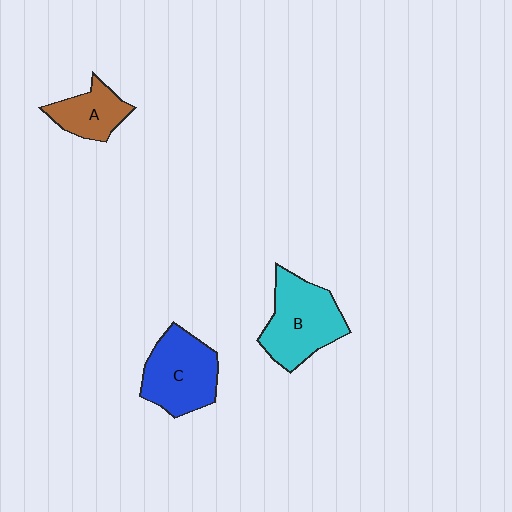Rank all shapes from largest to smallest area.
From largest to smallest: B (cyan), C (blue), A (brown).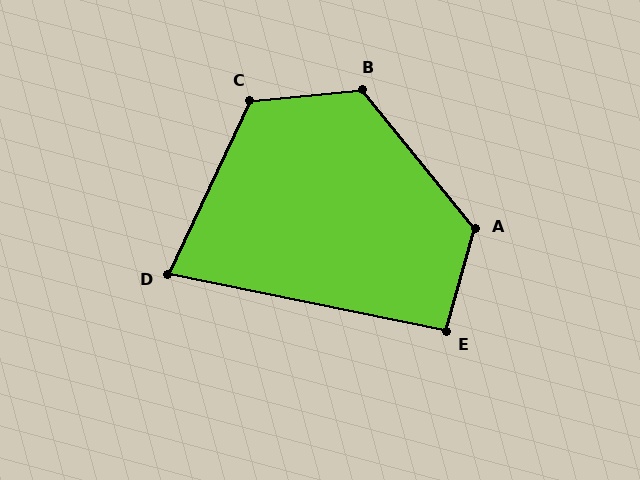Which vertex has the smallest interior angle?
D, at approximately 76 degrees.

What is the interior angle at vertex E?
Approximately 94 degrees (approximately right).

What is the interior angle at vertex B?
Approximately 124 degrees (obtuse).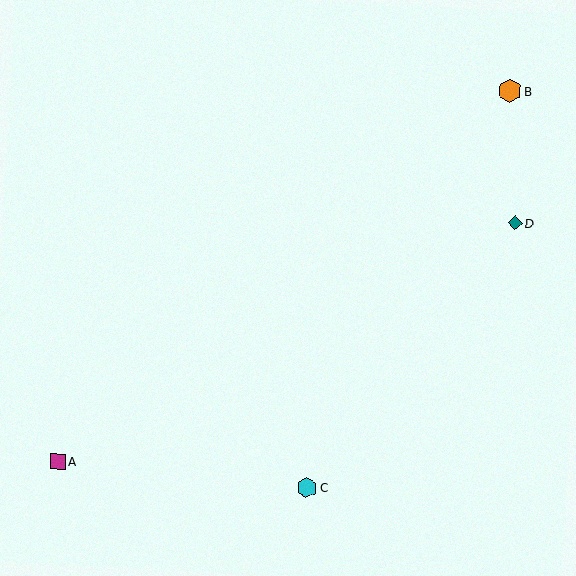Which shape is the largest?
The orange hexagon (labeled B) is the largest.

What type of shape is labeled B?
Shape B is an orange hexagon.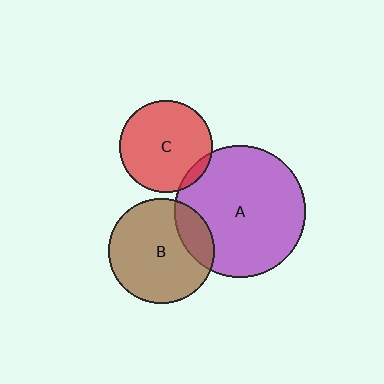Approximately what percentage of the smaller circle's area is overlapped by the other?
Approximately 5%.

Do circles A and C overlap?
Yes.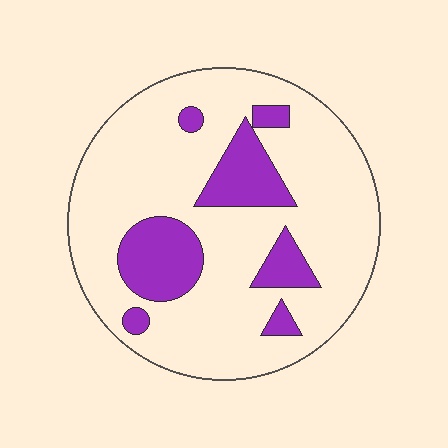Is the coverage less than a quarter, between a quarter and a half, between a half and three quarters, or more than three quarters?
Less than a quarter.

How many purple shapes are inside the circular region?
7.